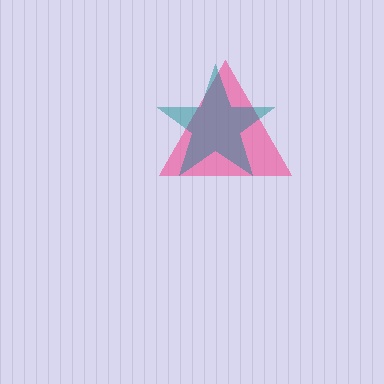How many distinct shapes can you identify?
There are 2 distinct shapes: a pink triangle, a teal star.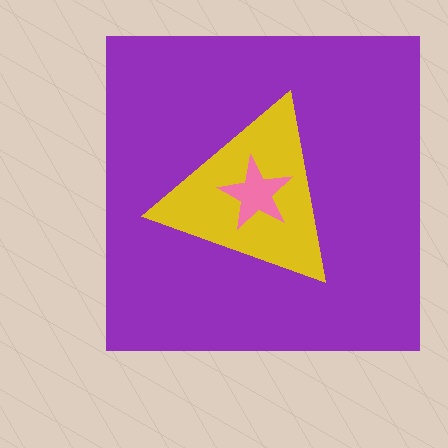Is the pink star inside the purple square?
Yes.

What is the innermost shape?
The pink star.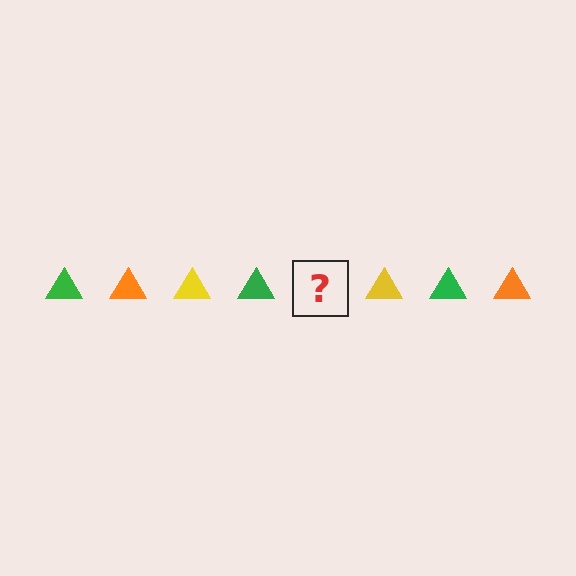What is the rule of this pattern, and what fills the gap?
The rule is that the pattern cycles through green, orange, yellow triangles. The gap should be filled with an orange triangle.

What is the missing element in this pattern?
The missing element is an orange triangle.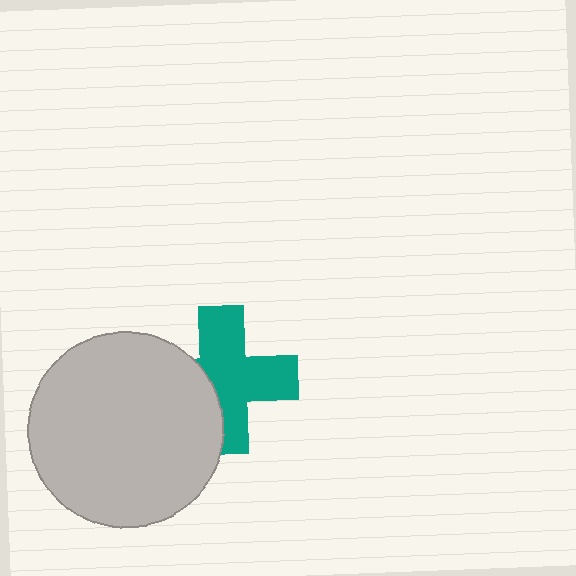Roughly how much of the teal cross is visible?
Most of it is visible (roughly 67%).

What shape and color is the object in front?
The object in front is a light gray circle.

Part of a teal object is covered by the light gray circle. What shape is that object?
It is a cross.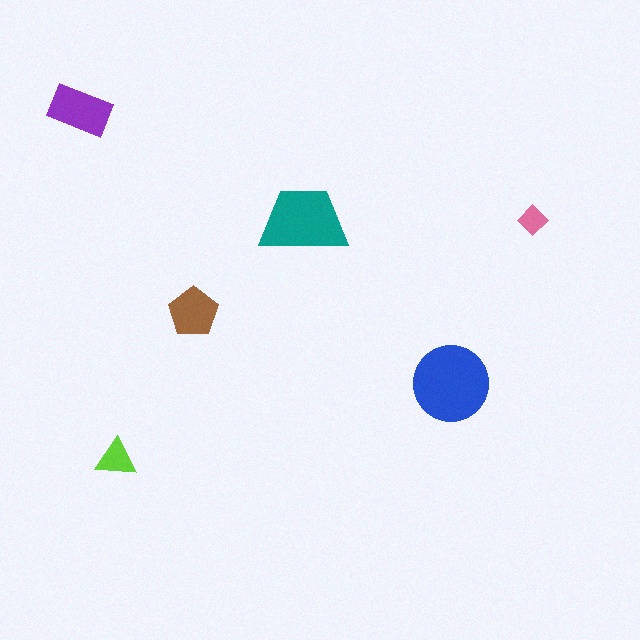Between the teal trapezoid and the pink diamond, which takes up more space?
The teal trapezoid.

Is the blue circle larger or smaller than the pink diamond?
Larger.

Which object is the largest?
The blue circle.